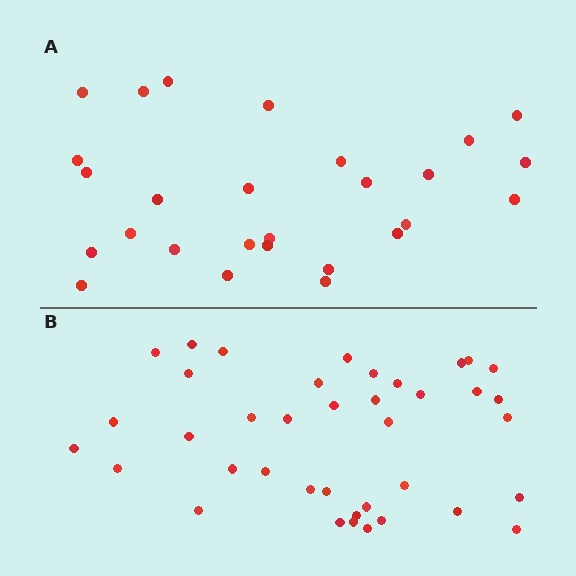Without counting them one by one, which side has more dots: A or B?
Region B (the bottom region) has more dots.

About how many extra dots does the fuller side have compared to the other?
Region B has roughly 12 or so more dots than region A.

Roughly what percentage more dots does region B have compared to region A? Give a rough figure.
About 45% more.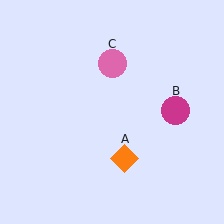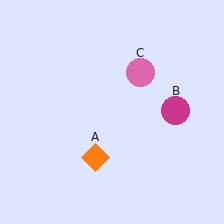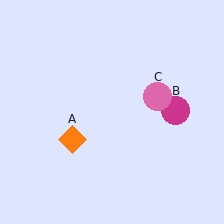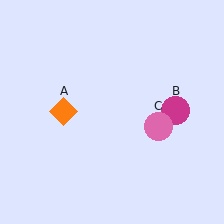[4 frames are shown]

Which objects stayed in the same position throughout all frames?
Magenta circle (object B) remained stationary.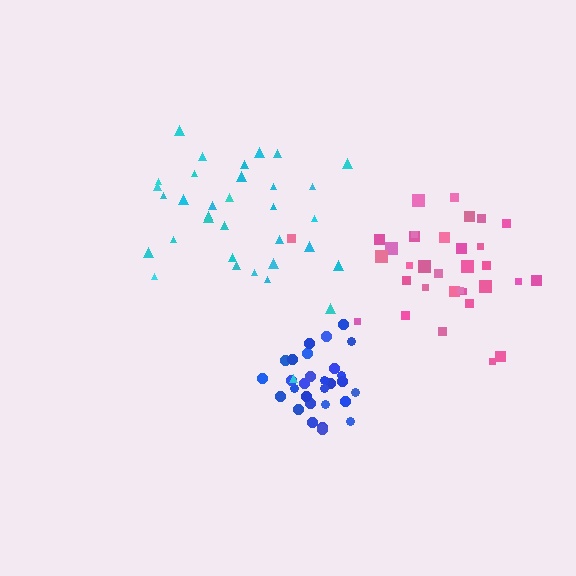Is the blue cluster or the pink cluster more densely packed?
Blue.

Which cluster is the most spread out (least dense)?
Cyan.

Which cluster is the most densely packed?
Blue.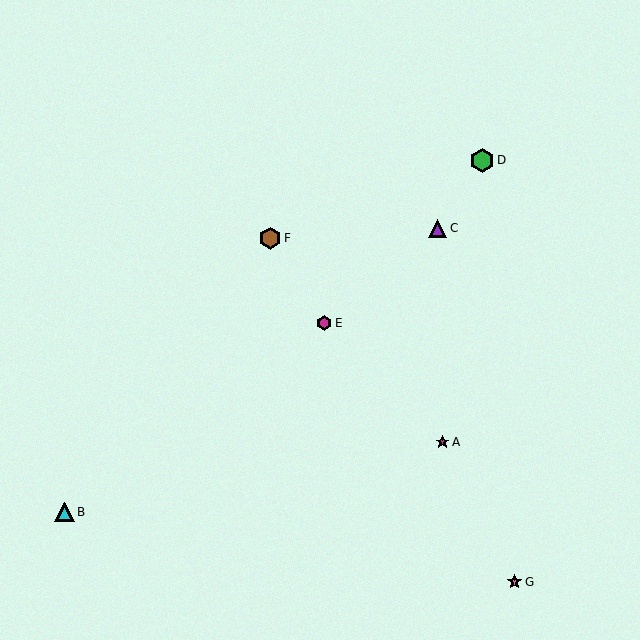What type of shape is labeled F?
Shape F is a brown hexagon.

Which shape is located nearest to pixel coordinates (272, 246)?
The brown hexagon (labeled F) at (270, 238) is nearest to that location.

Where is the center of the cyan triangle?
The center of the cyan triangle is at (64, 512).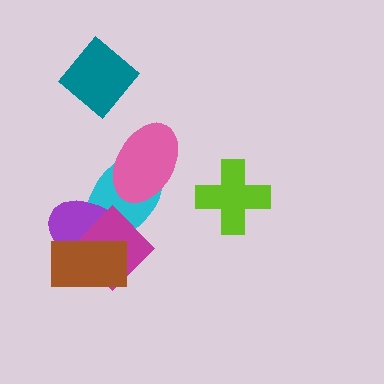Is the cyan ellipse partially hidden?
Yes, it is partially covered by another shape.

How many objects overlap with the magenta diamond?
3 objects overlap with the magenta diamond.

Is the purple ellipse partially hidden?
Yes, it is partially covered by another shape.